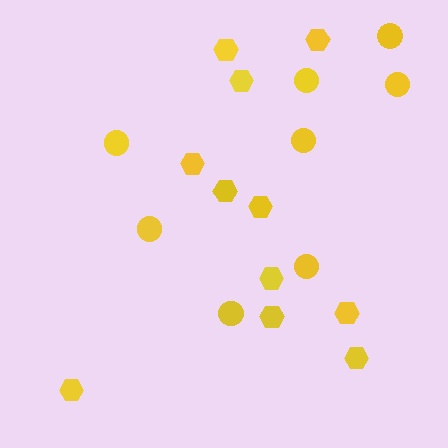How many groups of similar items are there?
There are 2 groups: one group of hexagons (11) and one group of circles (8).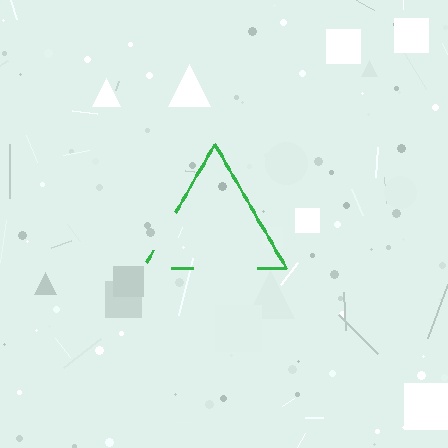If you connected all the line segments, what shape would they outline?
They would outline a triangle.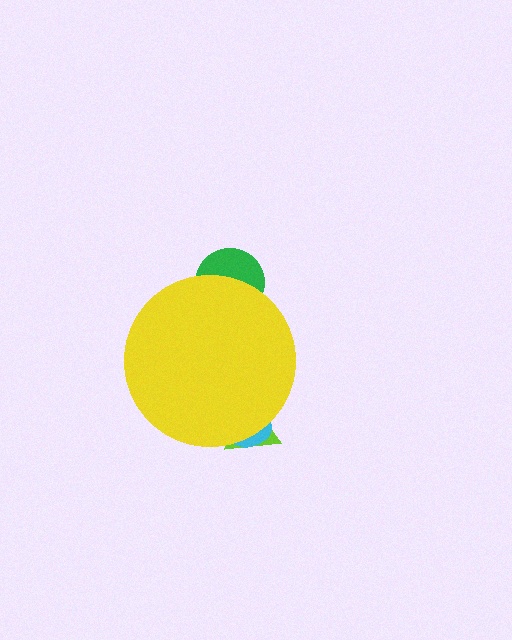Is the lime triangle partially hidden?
Yes, the lime triangle is partially hidden behind the yellow circle.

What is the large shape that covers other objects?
A yellow circle.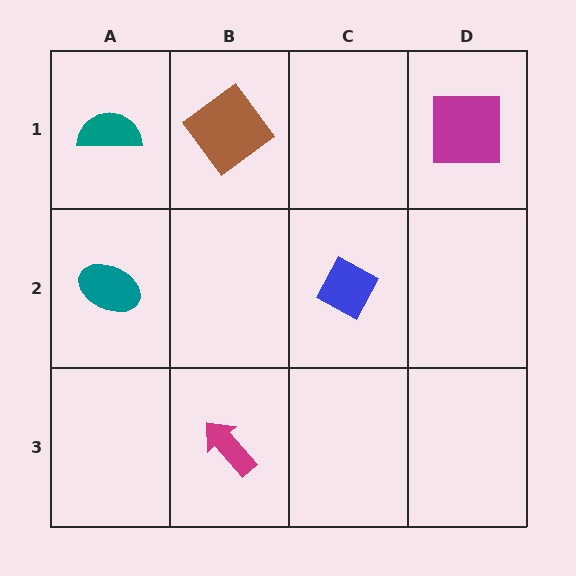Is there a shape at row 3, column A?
No, that cell is empty.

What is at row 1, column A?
A teal semicircle.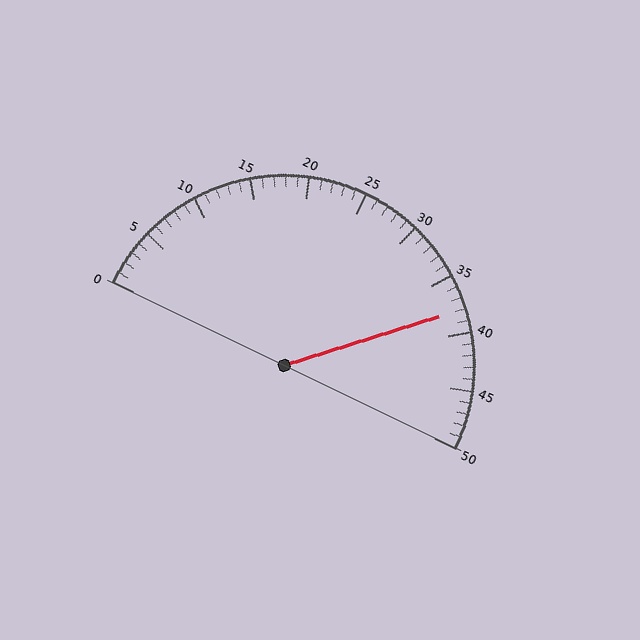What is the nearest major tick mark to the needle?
The nearest major tick mark is 40.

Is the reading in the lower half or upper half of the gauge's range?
The reading is in the upper half of the range (0 to 50).